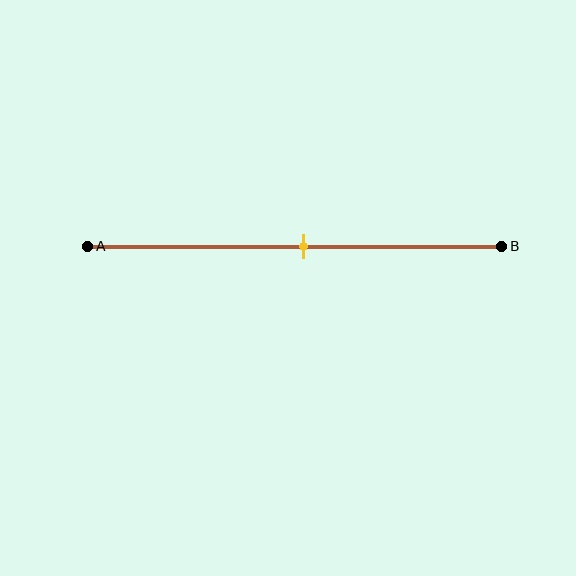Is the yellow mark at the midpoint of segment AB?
Yes, the mark is approximately at the midpoint.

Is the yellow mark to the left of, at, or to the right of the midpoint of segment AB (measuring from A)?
The yellow mark is approximately at the midpoint of segment AB.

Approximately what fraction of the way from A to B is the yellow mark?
The yellow mark is approximately 50% of the way from A to B.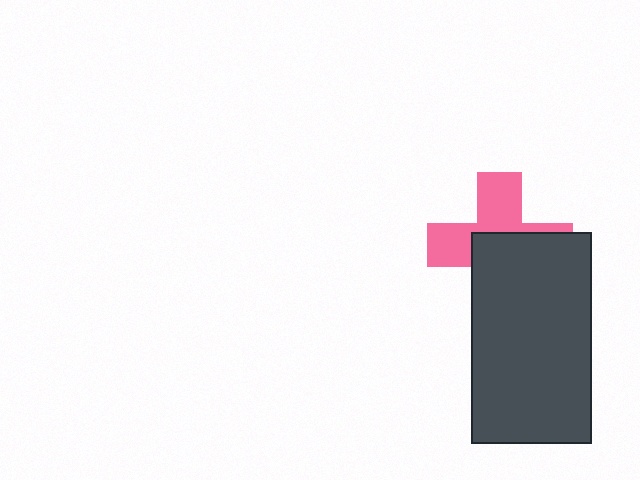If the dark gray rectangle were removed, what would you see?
You would see the complete pink cross.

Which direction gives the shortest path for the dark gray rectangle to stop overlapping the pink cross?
Moving down gives the shortest separation.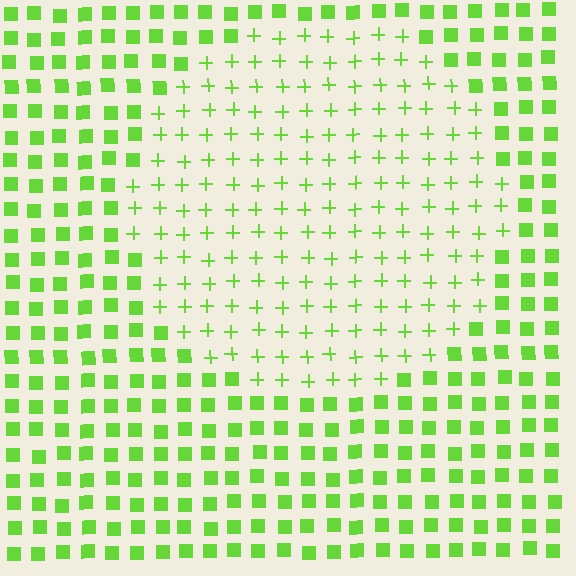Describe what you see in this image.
The image is filled with small lime elements arranged in a uniform grid. A circle-shaped region contains plus signs, while the surrounding area contains squares. The boundary is defined purely by the change in element shape.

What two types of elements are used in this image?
The image uses plus signs inside the circle region and squares outside it.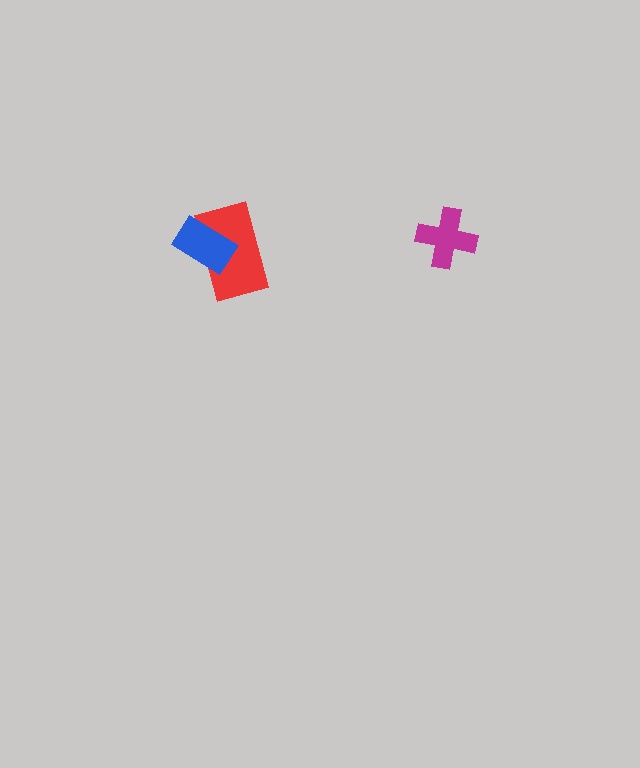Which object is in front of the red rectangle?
The blue rectangle is in front of the red rectangle.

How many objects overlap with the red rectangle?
1 object overlaps with the red rectangle.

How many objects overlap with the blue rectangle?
1 object overlaps with the blue rectangle.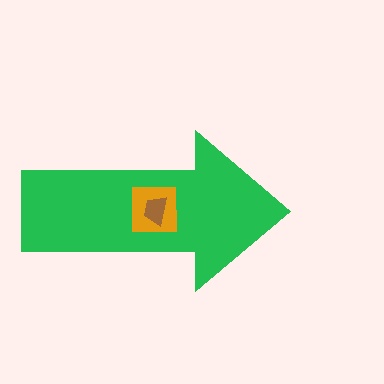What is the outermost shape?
The green arrow.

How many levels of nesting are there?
3.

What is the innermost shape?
The brown trapezoid.